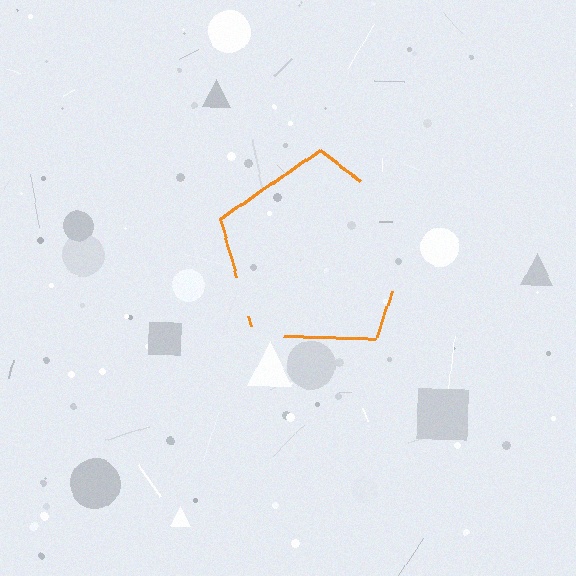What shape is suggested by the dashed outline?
The dashed outline suggests a pentagon.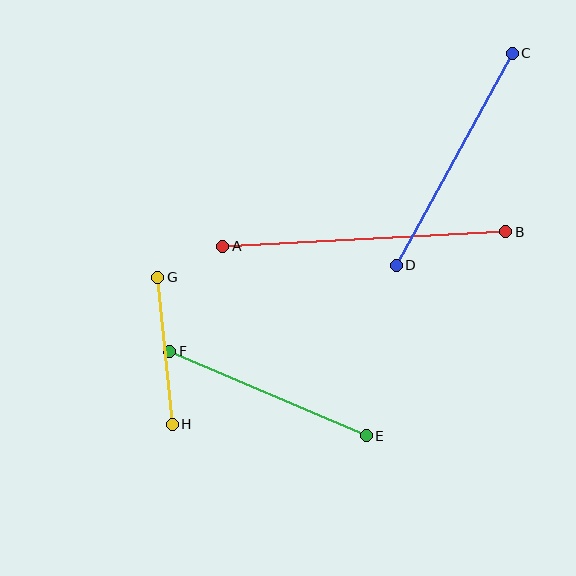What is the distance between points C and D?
The distance is approximately 241 pixels.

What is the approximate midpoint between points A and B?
The midpoint is at approximately (364, 239) pixels.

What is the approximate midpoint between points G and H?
The midpoint is at approximately (165, 351) pixels.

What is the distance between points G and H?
The distance is approximately 148 pixels.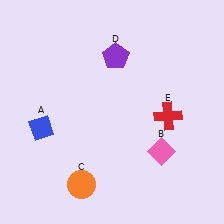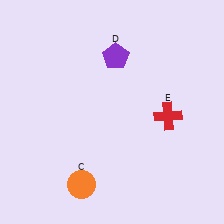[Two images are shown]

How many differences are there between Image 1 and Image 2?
There are 2 differences between the two images.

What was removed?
The pink diamond (B), the blue diamond (A) were removed in Image 2.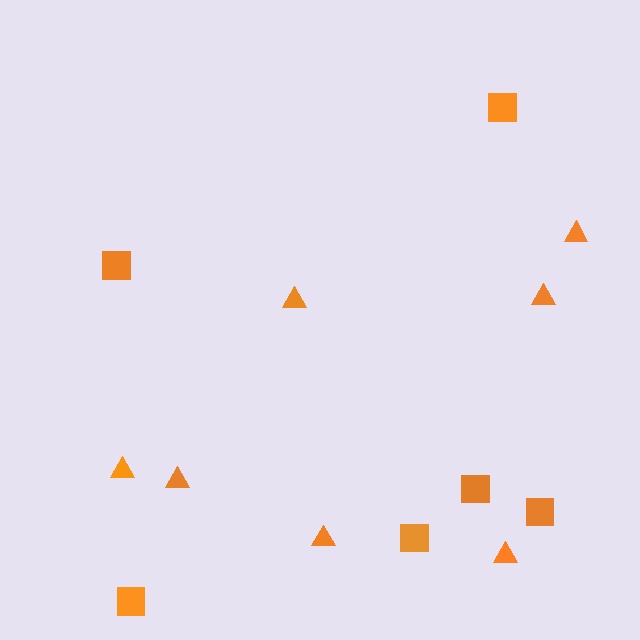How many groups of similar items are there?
There are 2 groups: one group of squares (6) and one group of triangles (7).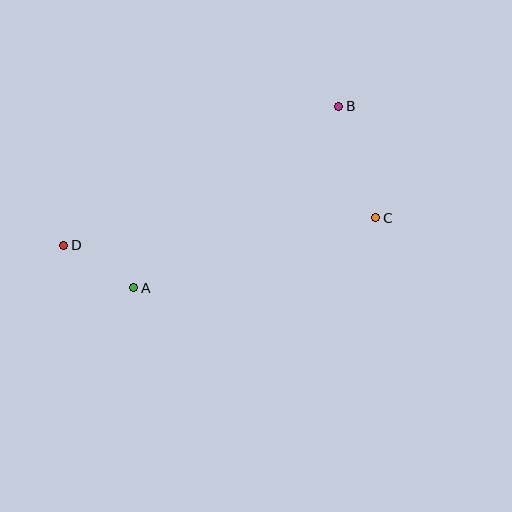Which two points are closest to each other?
Points A and D are closest to each other.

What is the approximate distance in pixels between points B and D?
The distance between B and D is approximately 308 pixels.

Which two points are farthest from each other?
Points C and D are farthest from each other.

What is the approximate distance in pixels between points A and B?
The distance between A and B is approximately 274 pixels.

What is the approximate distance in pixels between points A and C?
The distance between A and C is approximately 252 pixels.